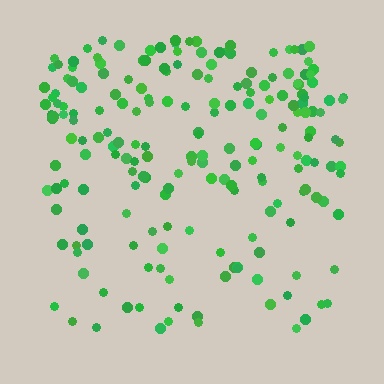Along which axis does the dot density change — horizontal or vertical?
Vertical.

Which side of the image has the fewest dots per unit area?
The bottom.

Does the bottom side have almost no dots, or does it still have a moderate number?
Still a moderate number, just noticeably fewer than the top.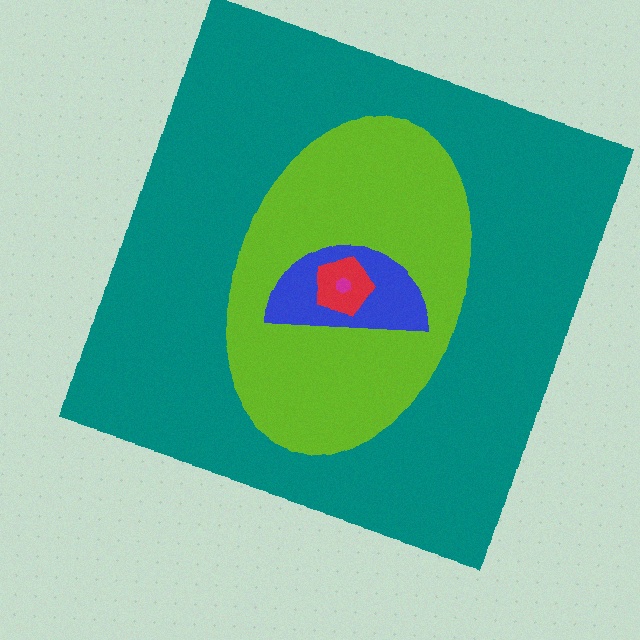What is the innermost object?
The magenta hexagon.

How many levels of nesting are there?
5.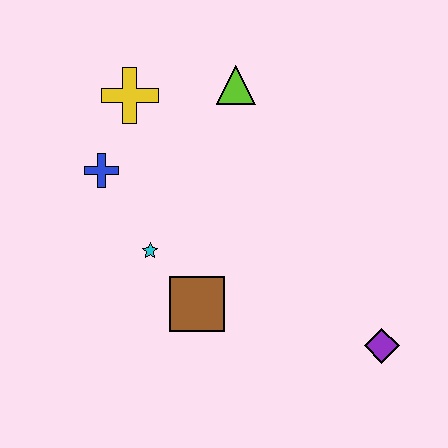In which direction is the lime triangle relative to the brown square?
The lime triangle is above the brown square.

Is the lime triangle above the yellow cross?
Yes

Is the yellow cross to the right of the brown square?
No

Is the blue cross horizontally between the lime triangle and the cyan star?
No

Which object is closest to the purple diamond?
The brown square is closest to the purple diamond.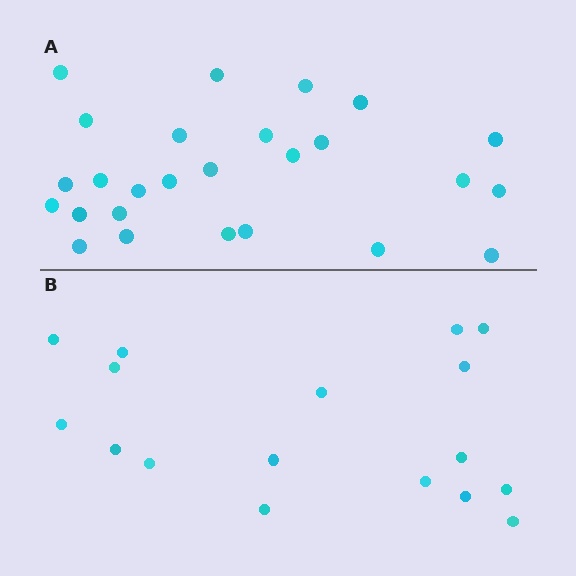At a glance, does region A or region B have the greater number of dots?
Region A (the top region) has more dots.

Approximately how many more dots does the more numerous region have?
Region A has roughly 8 or so more dots than region B.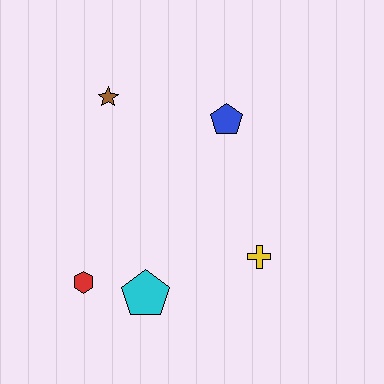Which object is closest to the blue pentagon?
The brown star is closest to the blue pentagon.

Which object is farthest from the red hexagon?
The blue pentagon is farthest from the red hexagon.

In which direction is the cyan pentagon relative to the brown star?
The cyan pentagon is below the brown star.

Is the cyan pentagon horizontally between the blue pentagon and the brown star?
Yes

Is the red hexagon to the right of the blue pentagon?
No